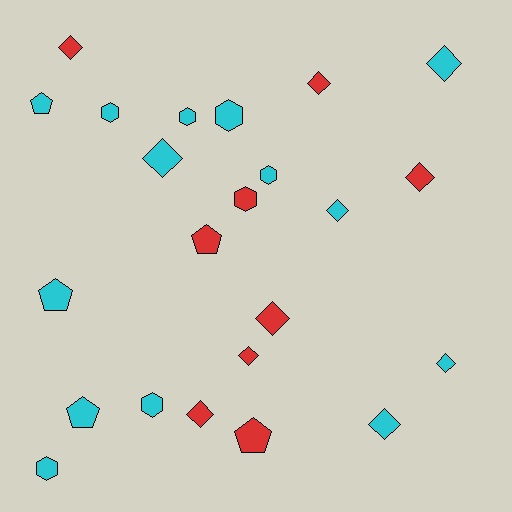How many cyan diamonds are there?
There are 5 cyan diamonds.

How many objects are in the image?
There are 23 objects.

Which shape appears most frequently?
Diamond, with 11 objects.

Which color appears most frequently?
Cyan, with 14 objects.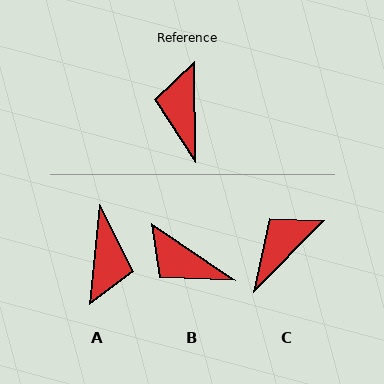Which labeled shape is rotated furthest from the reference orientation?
A, about 174 degrees away.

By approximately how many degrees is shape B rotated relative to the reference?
Approximately 55 degrees counter-clockwise.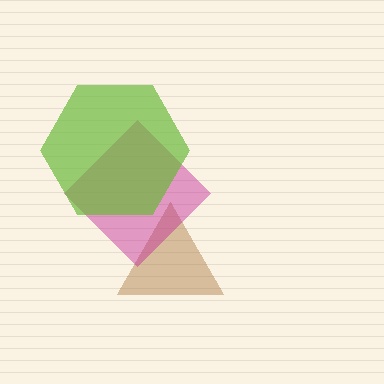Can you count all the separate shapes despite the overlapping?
Yes, there are 3 separate shapes.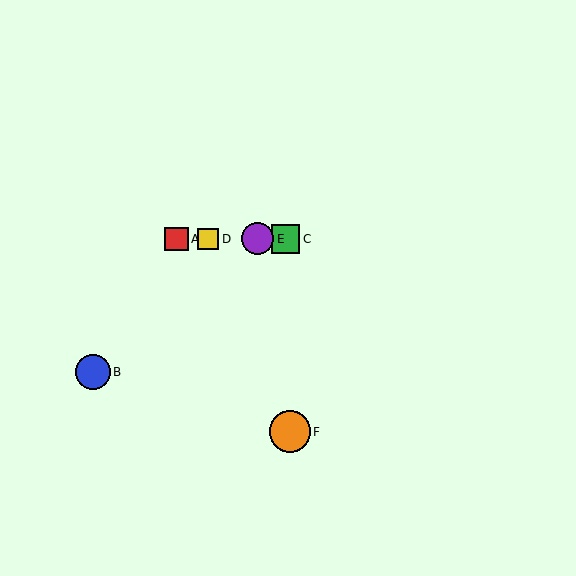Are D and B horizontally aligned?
No, D is at y≈239 and B is at y≈372.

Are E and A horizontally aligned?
Yes, both are at y≈239.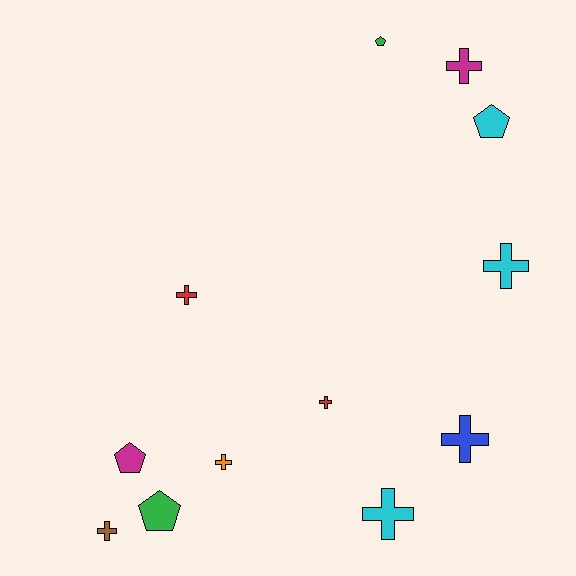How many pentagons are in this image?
There are 4 pentagons.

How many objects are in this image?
There are 12 objects.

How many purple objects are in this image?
There are no purple objects.